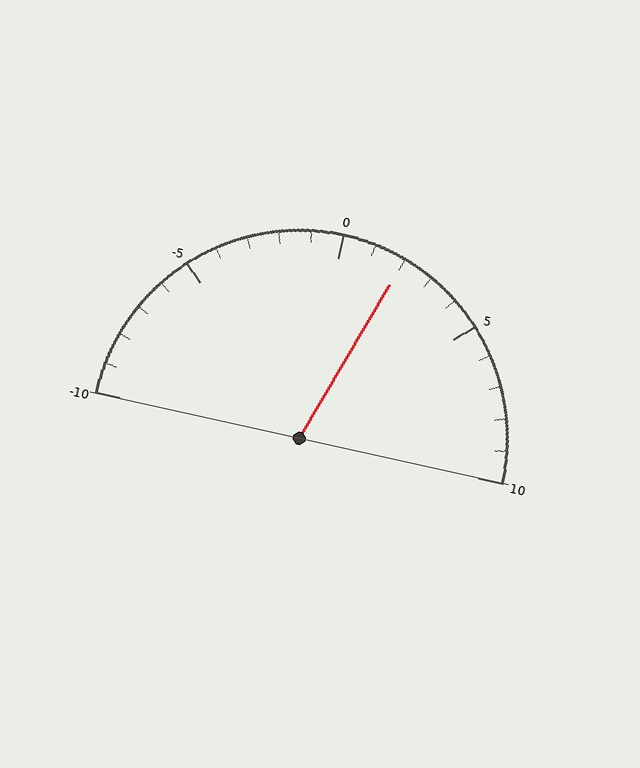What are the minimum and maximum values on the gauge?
The gauge ranges from -10 to 10.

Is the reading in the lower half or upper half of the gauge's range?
The reading is in the upper half of the range (-10 to 10).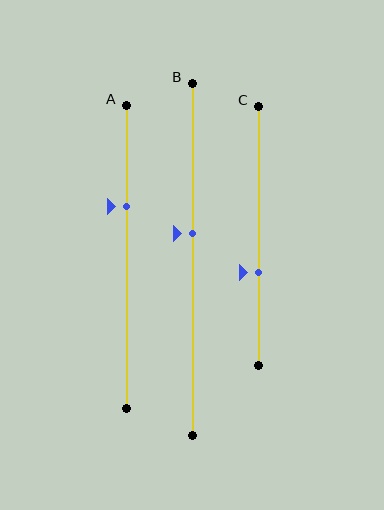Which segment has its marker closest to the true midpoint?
Segment B has its marker closest to the true midpoint.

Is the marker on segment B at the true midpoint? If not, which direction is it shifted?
No, the marker on segment B is shifted upward by about 8% of the segment length.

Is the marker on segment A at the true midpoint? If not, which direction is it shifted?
No, the marker on segment A is shifted upward by about 17% of the segment length.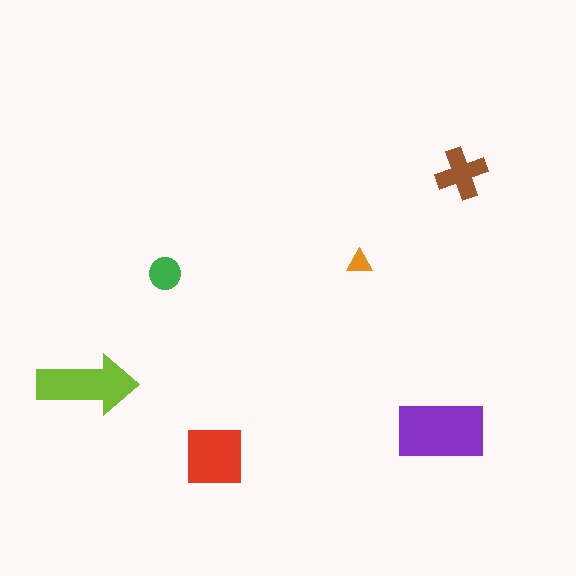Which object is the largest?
The purple rectangle.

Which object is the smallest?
The orange triangle.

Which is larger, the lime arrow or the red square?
The lime arrow.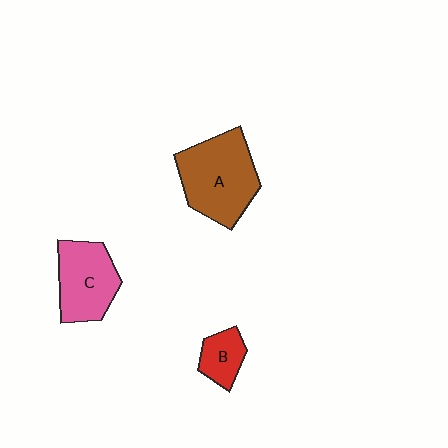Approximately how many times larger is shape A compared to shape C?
Approximately 1.3 times.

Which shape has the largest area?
Shape A (brown).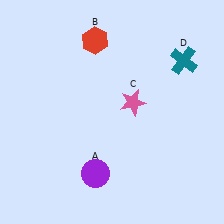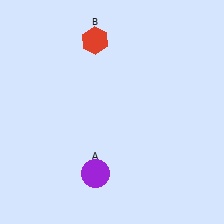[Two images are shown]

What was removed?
The teal cross (D), the pink star (C) were removed in Image 2.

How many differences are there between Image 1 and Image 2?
There are 2 differences between the two images.